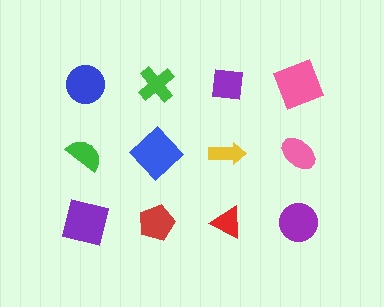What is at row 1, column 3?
A purple square.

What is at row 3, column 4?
A purple circle.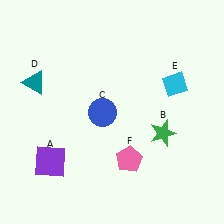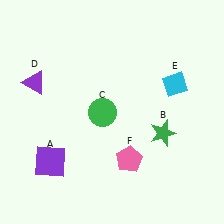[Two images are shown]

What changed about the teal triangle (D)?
In Image 1, D is teal. In Image 2, it changed to purple.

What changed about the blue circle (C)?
In Image 1, C is blue. In Image 2, it changed to green.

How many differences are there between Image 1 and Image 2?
There are 2 differences between the two images.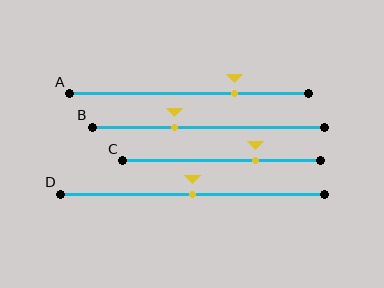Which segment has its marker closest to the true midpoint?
Segment D has its marker closest to the true midpoint.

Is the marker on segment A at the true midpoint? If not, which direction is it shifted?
No, the marker on segment A is shifted to the right by about 19% of the segment length.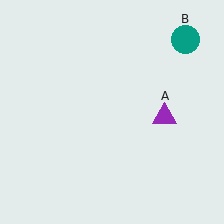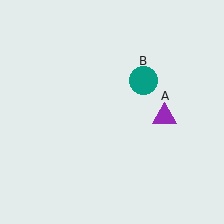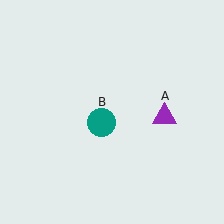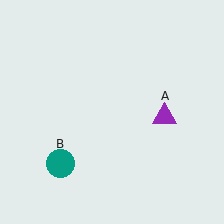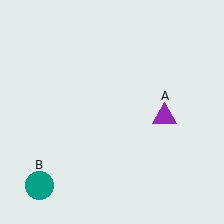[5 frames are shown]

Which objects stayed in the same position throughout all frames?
Purple triangle (object A) remained stationary.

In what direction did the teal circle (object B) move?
The teal circle (object B) moved down and to the left.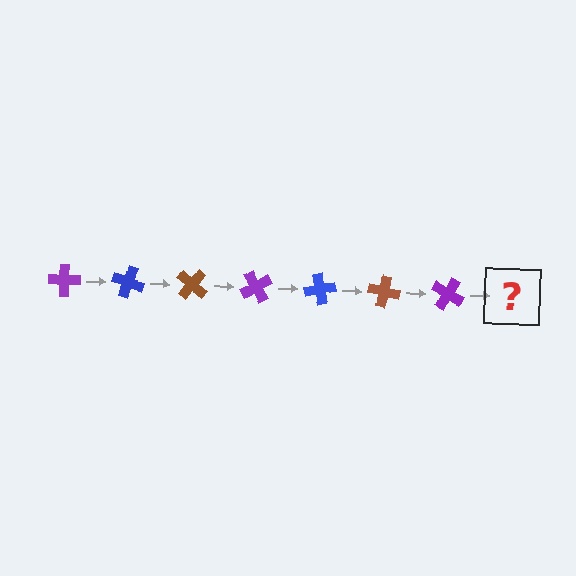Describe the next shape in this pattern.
It should be a blue cross, rotated 140 degrees from the start.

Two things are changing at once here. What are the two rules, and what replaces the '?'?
The two rules are that it rotates 20 degrees each step and the color cycles through purple, blue, and brown. The '?' should be a blue cross, rotated 140 degrees from the start.